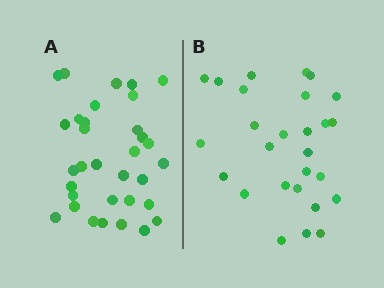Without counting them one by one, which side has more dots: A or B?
Region A (the left region) has more dots.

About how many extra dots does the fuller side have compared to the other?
Region A has about 6 more dots than region B.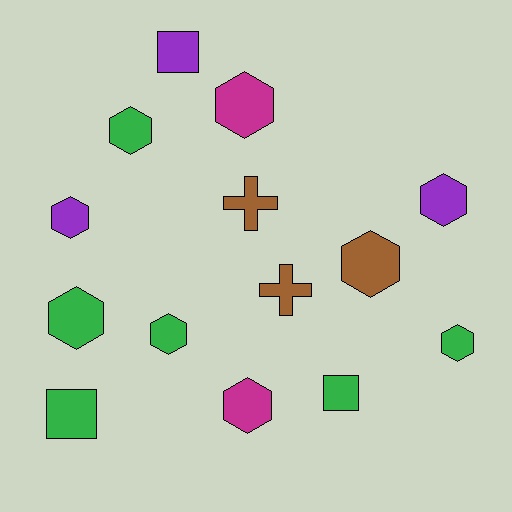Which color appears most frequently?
Green, with 6 objects.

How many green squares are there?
There are 2 green squares.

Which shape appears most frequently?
Hexagon, with 9 objects.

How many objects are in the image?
There are 14 objects.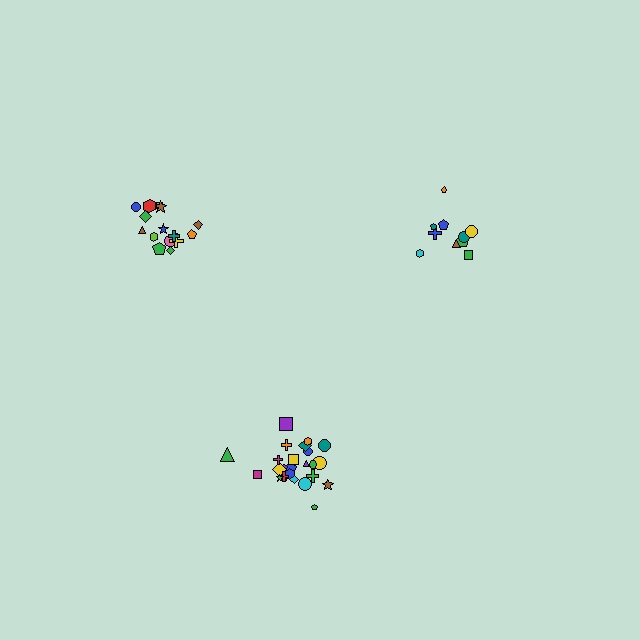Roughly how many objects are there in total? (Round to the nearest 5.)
Roughly 50 objects in total.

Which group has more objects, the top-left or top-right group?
The top-left group.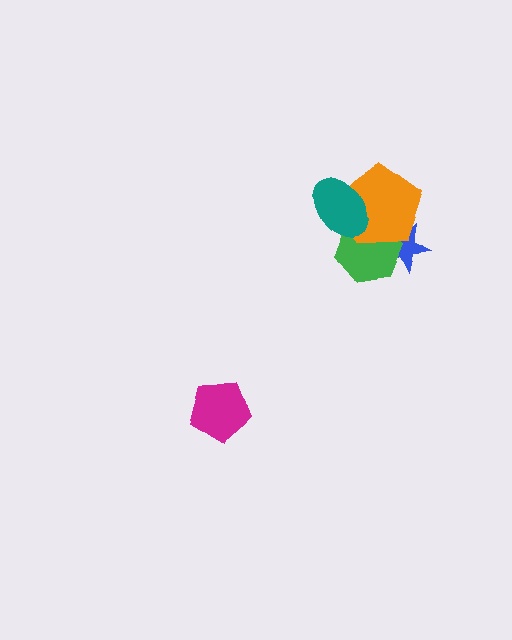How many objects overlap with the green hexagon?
3 objects overlap with the green hexagon.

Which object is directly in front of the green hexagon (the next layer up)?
The orange pentagon is directly in front of the green hexagon.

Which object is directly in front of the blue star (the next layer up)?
The green hexagon is directly in front of the blue star.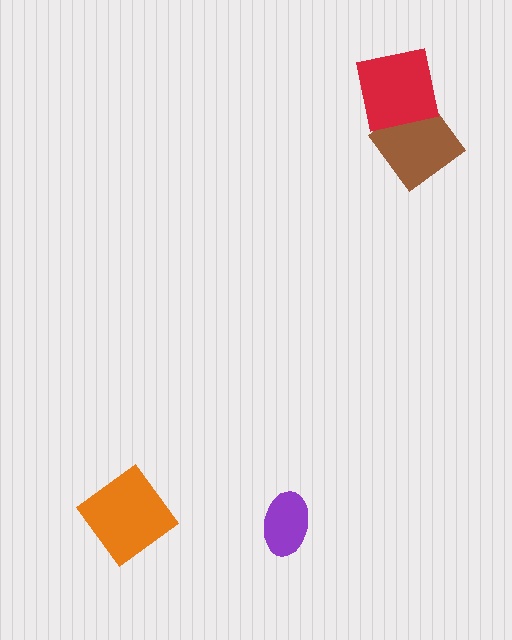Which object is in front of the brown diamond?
The red square is in front of the brown diamond.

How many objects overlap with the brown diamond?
1 object overlaps with the brown diamond.